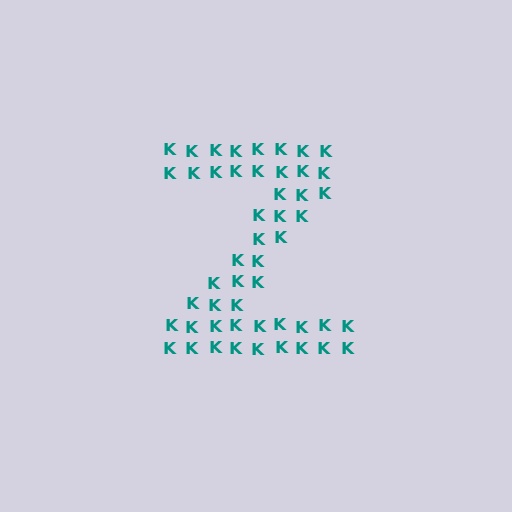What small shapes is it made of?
It is made of small letter K's.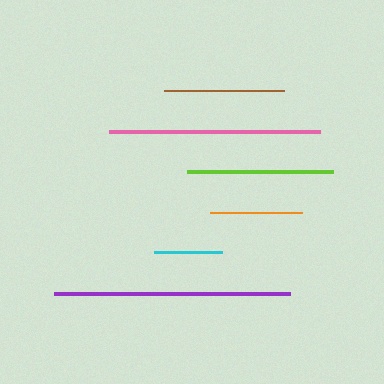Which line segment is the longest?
The purple line is the longest at approximately 236 pixels.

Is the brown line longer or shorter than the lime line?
The lime line is longer than the brown line.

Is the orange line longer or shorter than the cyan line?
The orange line is longer than the cyan line.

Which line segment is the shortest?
The cyan line is the shortest at approximately 69 pixels.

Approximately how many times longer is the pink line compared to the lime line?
The pink line is approximately 1.4 times the length of the lime line.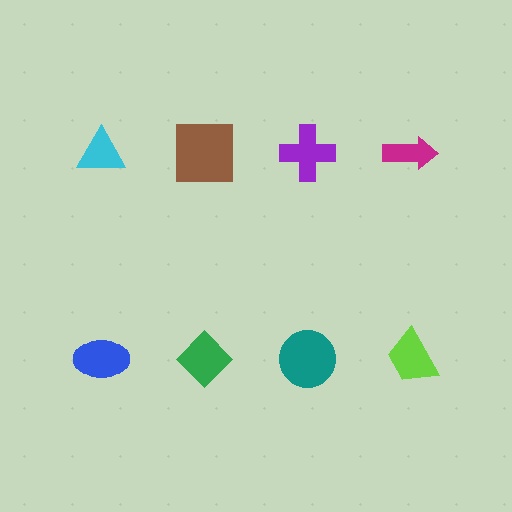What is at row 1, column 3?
A purple cross.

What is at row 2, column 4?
A lime trapezoid.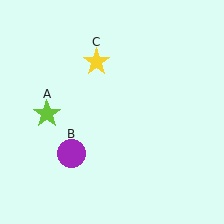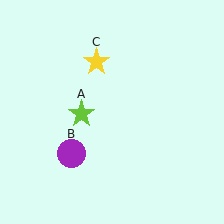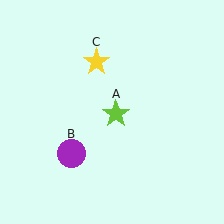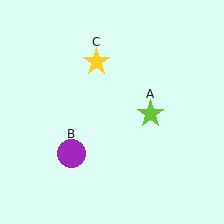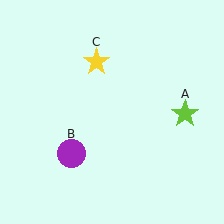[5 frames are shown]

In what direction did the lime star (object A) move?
The lime star (object A) moved right.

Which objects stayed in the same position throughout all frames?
Purple circle (object B) and yellow star (object C) remained stationary.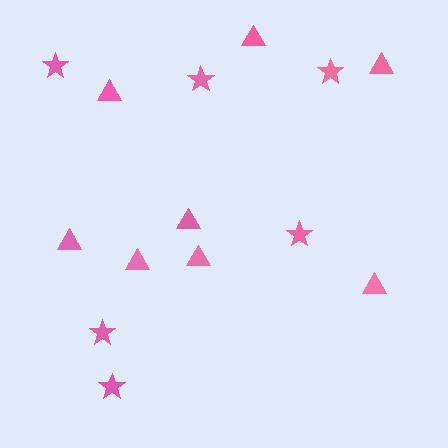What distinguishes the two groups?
There are 2 groups: one group of triangles (8) and one group of stars (6).